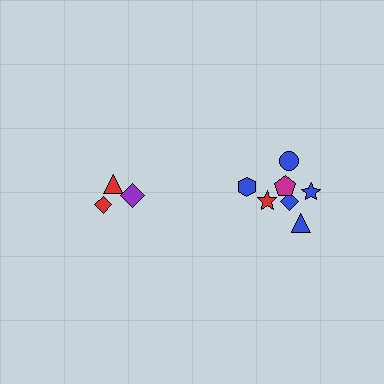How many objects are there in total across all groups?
There are 10 objects.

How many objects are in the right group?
There are 7 objects.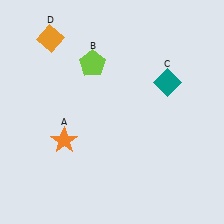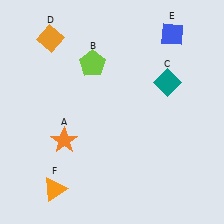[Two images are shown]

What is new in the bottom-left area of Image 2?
An orange triangle (F) was added in the bottom-left area of Image 2.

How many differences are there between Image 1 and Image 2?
There are 2 differences between the two images.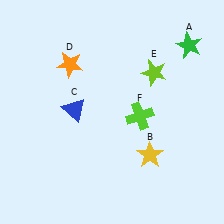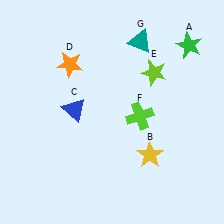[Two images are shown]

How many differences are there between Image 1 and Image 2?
There is 1 difference between the two images.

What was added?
A teal triangle (G) was added in Image 2.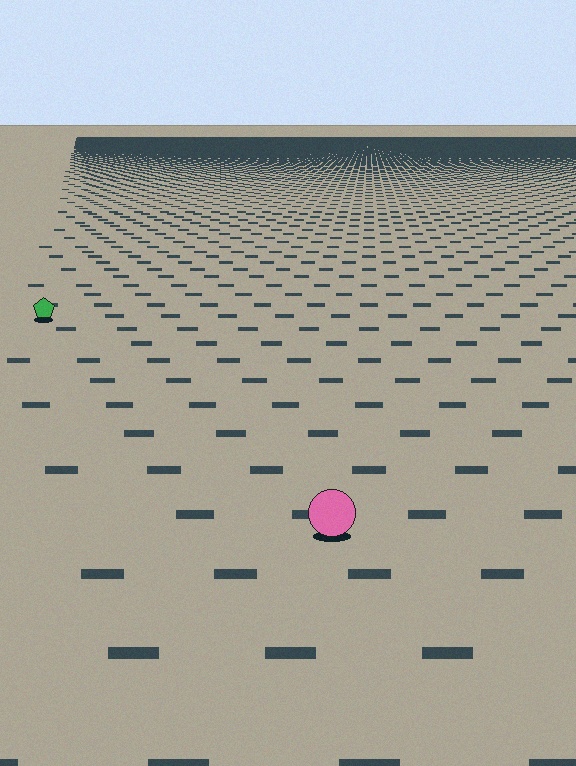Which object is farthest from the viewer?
The green pentagon is farthest from the viewer. It appears smaller and the ground texture around it is denser.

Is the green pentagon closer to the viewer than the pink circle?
No. The pink circle is closer — you can tell from the texture gradient: the ground texture is coarser near it.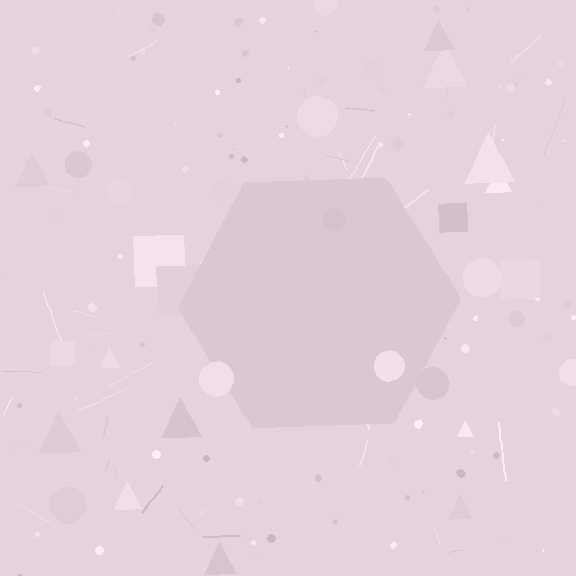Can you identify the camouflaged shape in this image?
The camouflaged shape is a hexagon.